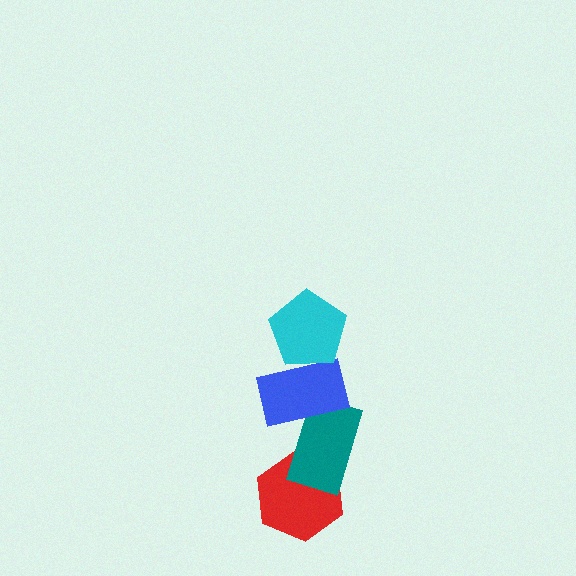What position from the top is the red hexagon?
The red hexagon is 4th from the top.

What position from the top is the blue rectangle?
The blue rectangle is 2nd from the top.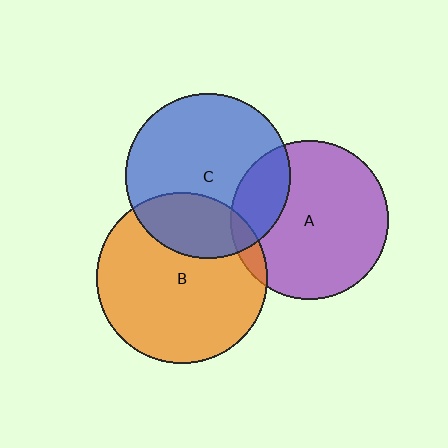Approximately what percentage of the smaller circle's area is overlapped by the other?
Approximately 5%.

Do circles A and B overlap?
Yes.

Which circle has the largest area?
Circle B (orange).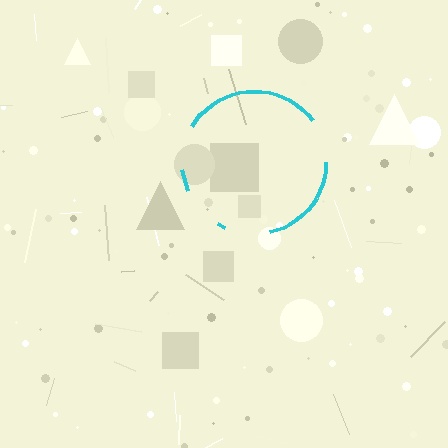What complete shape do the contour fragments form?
The contour fragments form a circle.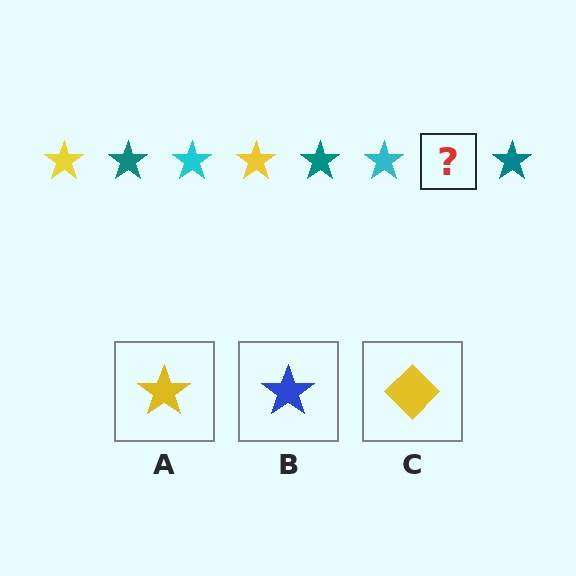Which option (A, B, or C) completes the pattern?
A.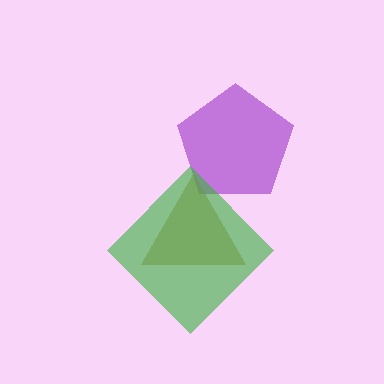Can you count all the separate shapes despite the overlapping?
Yes, there are 3 separate shapes.